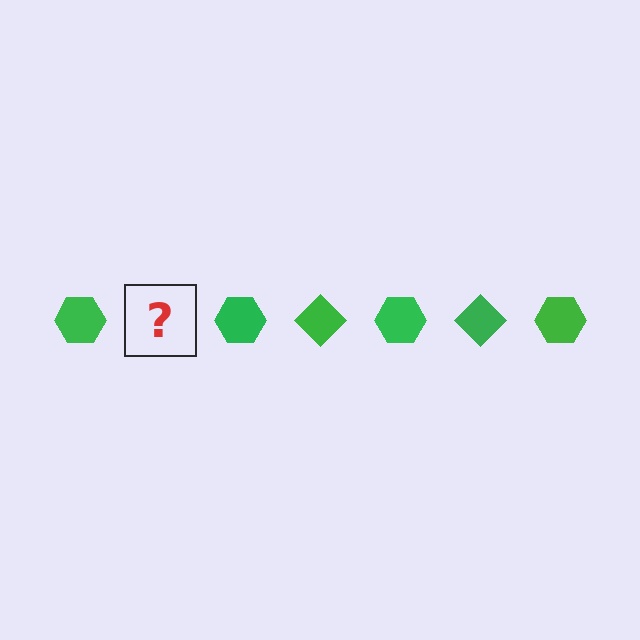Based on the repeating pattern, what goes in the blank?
The blank should be a green diamond.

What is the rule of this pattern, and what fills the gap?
The rule is that the pattern cycles through hexagon, diamond shapes in green. The gap should be filled with a green diamond.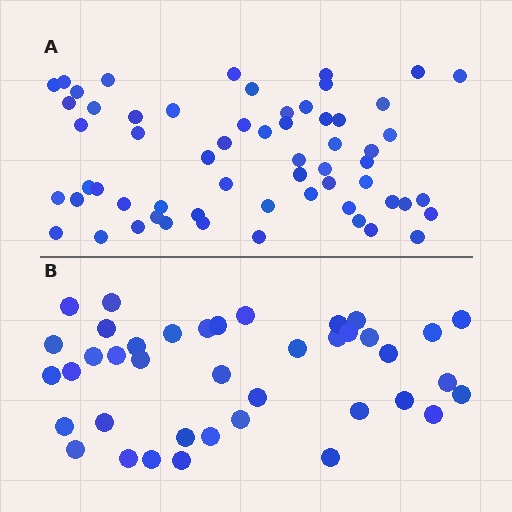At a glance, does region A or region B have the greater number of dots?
Region A (the top region) has more dots.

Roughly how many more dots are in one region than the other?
Region A has approximately 20 more dots than region B.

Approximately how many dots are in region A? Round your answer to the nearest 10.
About 60 dots.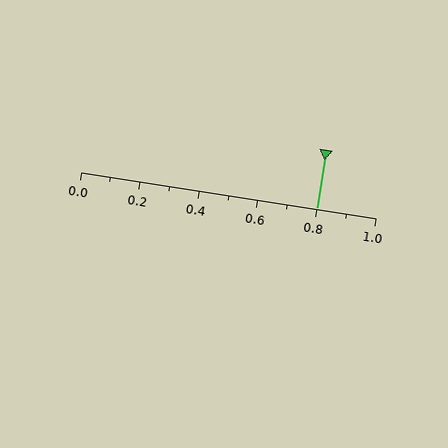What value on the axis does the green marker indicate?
The marker indicates approximately 0.8.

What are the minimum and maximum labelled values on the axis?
The axis runs from 0.0 to 1.0.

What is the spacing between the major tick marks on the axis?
The major ticks are spaced 0.2 apart.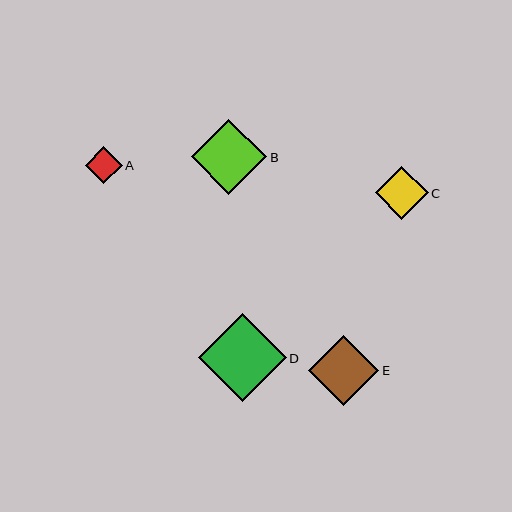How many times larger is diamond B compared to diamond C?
Diamond B is approximately 1.4 times the size of diamond C.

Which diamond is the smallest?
Diamond A is the smallest with a size of approximately 37 pixels.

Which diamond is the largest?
Diamond D is the largest with a size of approximately 88 pixels.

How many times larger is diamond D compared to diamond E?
Diamond D is approximately 1.2 times the size of diamond E.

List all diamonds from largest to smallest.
From largest to smallest: D, B, E, C, A.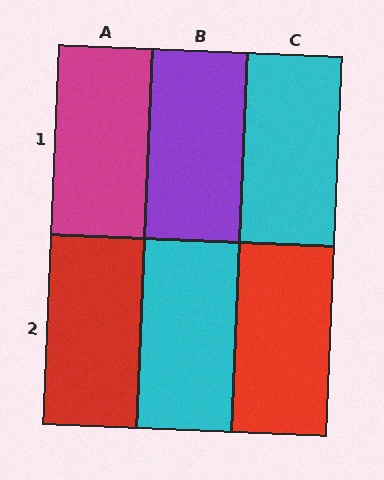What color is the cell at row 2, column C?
Red.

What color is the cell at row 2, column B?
Cyan.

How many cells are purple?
1 cell is purple.